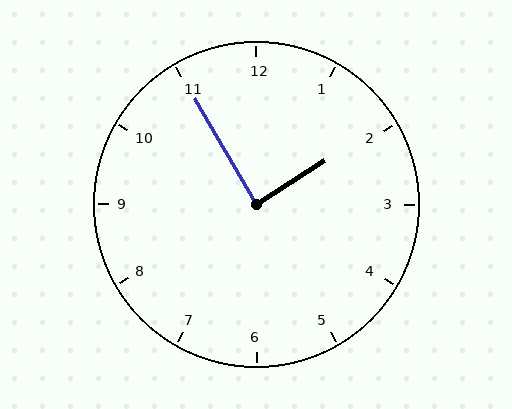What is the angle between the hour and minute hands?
Approximately 88 degrees.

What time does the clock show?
1:55.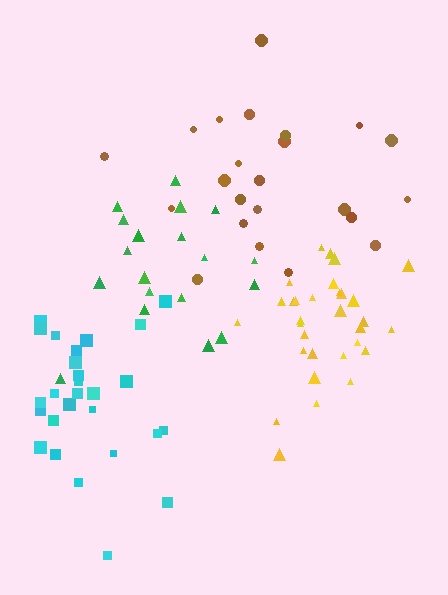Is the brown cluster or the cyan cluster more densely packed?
Cyan.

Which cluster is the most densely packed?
Yellow.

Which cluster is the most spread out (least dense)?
Brown.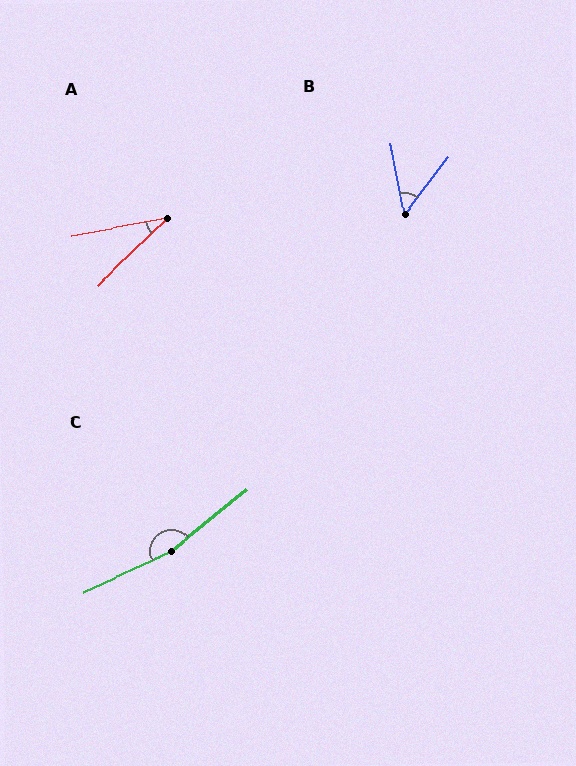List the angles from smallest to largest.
A (33°), B (49°), C (166°).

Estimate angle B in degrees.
Approximately 49 degrees.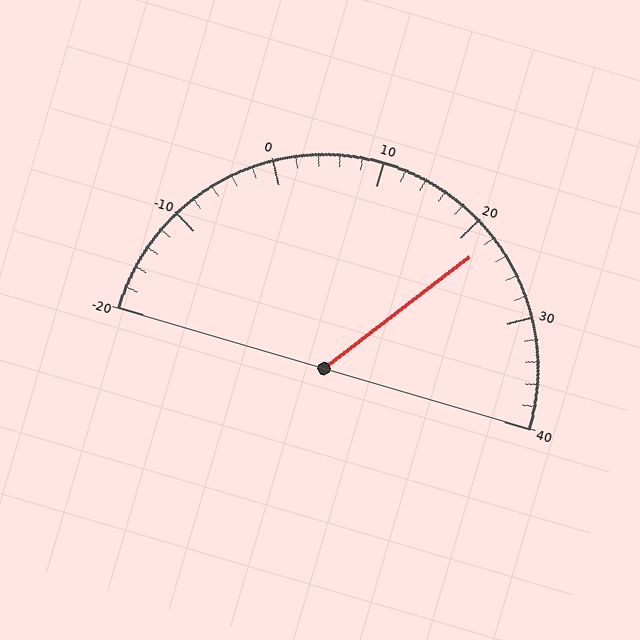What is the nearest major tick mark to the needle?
The nearest major tick mark is 20.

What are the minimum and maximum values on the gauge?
The gauge ranges from -20 to 40.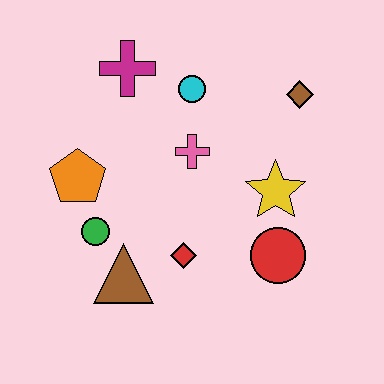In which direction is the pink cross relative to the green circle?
The pink cross is to the right of the green circle.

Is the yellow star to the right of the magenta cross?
Yes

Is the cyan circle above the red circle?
Yes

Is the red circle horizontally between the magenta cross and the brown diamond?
Yes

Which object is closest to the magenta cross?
The cyan circle is closest to the magenta cross.